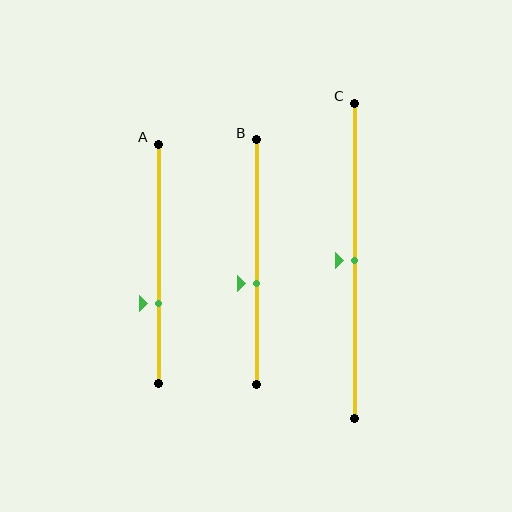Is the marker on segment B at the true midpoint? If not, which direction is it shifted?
No, the marker on segment B is shifted downward by about 9% of the segment length.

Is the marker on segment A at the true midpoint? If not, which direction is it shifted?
No, the marker on segment A is shifted downward by about 17% of the segment length.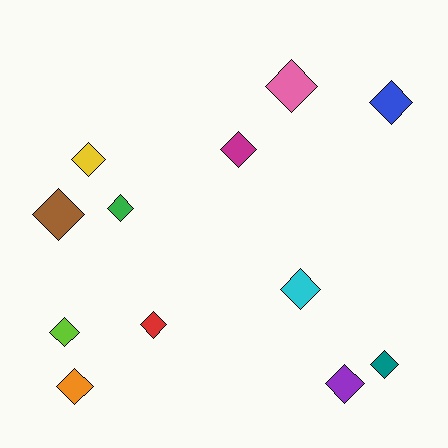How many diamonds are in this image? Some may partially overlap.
There are 12 diamonds.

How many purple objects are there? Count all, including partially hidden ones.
There is 1 purple object.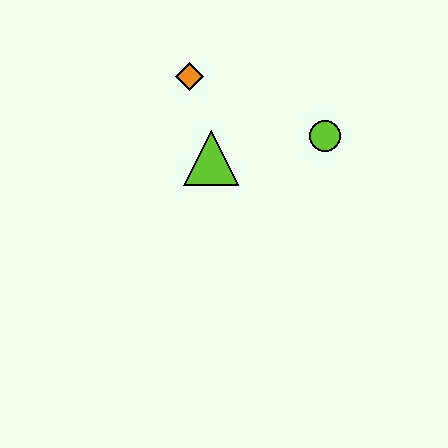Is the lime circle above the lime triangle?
Yes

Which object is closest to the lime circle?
The lime triangle is closest to the lime circle.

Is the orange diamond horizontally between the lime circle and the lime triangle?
No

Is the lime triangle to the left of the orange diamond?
No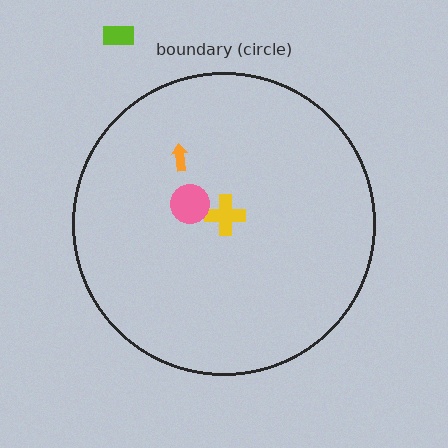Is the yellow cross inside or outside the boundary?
Inside.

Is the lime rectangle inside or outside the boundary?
Outside.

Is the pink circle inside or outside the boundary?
Inside.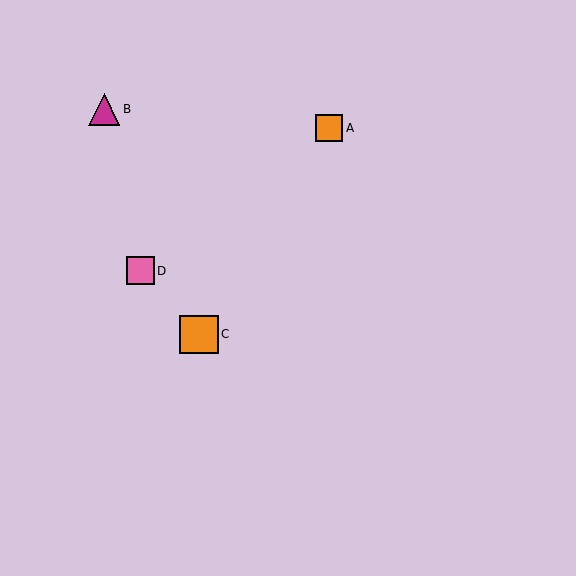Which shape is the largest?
The orange square (labeled C) is the largest.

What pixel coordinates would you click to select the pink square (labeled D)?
Click at (141, 271) to select the pink square D.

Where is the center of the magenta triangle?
The center of the magenta triangle is at (104, 109).